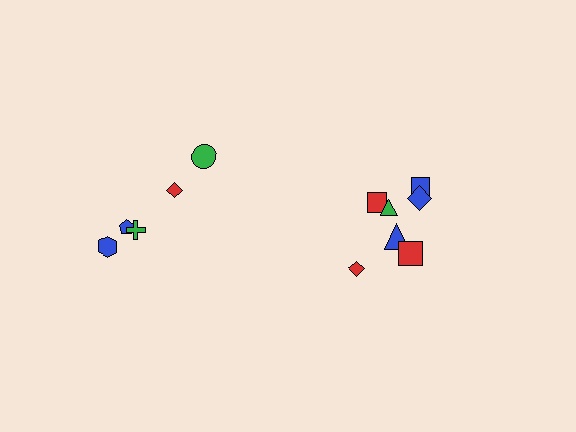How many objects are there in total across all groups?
There are 12 objects.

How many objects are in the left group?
There are 5 objects.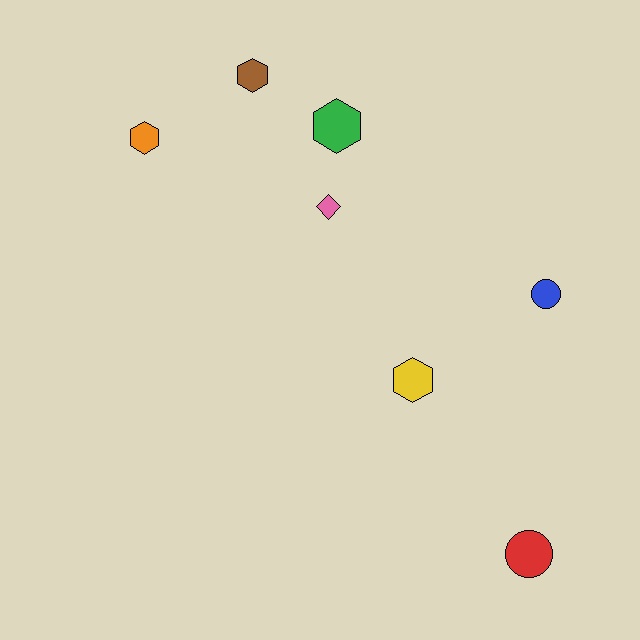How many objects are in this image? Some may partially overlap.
There are 7 objects.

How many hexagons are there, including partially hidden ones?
There are 4 hexagons.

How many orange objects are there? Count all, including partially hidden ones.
There is 1 orange object.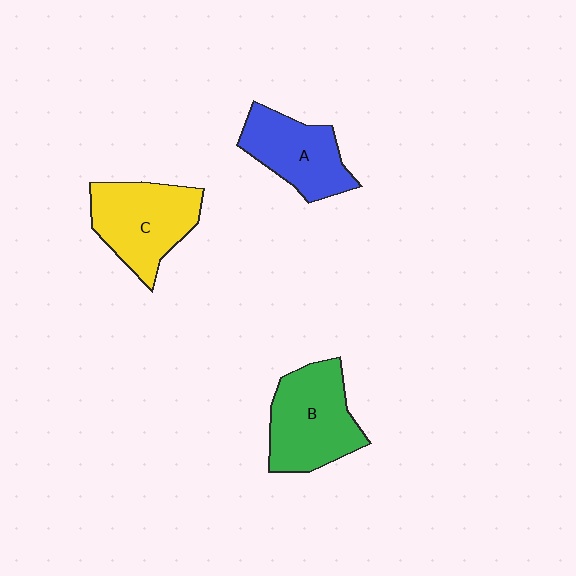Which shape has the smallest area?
Shape A (blue).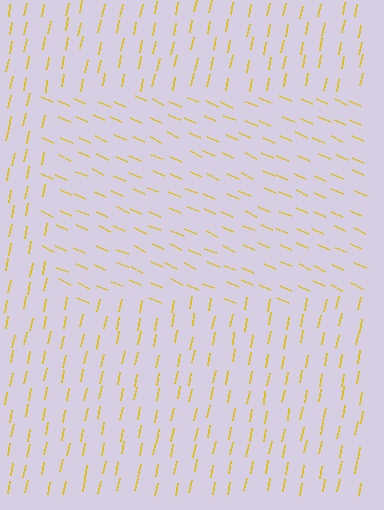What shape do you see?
I see a rectangle.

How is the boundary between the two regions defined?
The boundary is defined purely by a change in line orientation (approximately 77 degrees difference). All lines are the same color and thickness.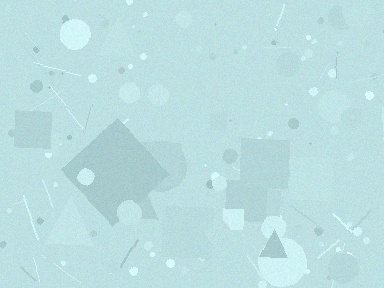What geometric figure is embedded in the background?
A diamond is embedded in the background.